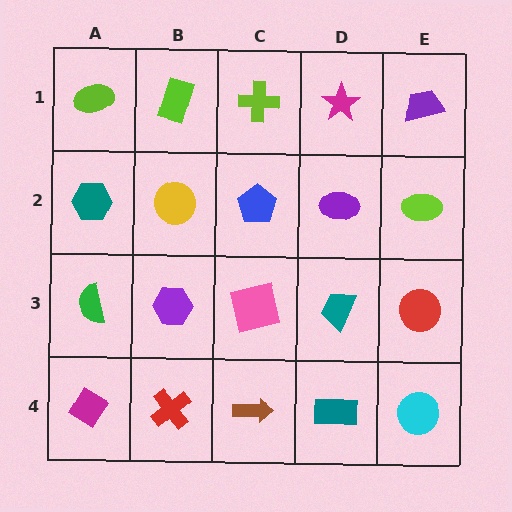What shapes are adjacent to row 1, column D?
A purple ellipse (row 2, column D), a lime cross (row 1, column C), a purple trapezoid (row 1, column E).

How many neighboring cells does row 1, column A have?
2.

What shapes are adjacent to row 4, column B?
A purple hexagon (row 3, column B), a magenta diamond (row 4, column A), a brown arrow (row 4, column C).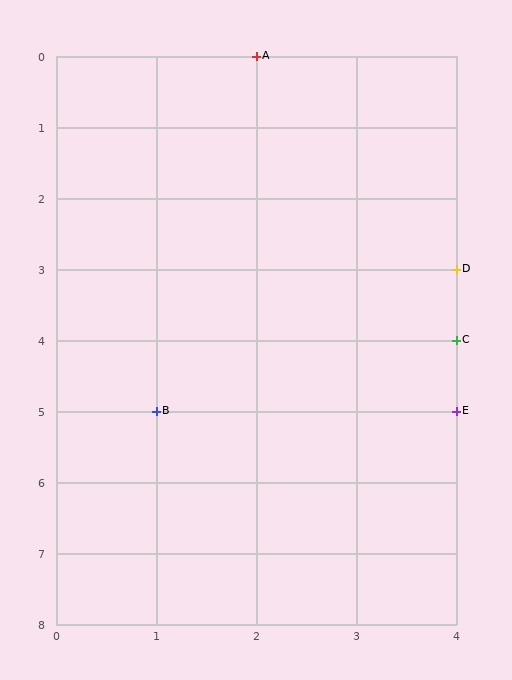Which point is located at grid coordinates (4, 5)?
Point E is at (4, 5).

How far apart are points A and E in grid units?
Points A and E are 2 columns and 5 rows apart (about 5.4 grid units diagonally).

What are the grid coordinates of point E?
Point E is at grid coordinates (4, 5).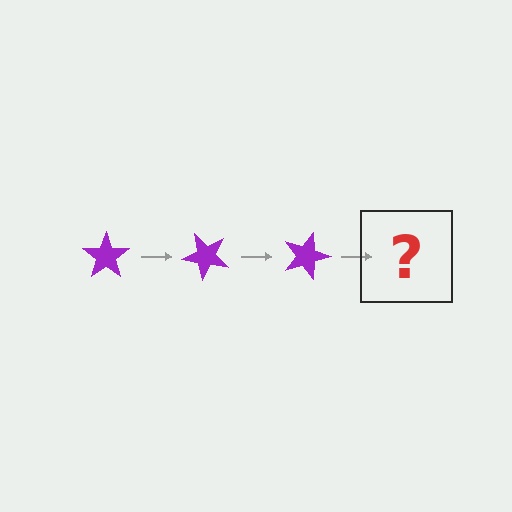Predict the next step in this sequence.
The next step is a purple star rotated 135 degrees.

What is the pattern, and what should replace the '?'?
The pattern is that the star rotates 45 degrees each step. The '?' should be a purple star rotated 135 degrees.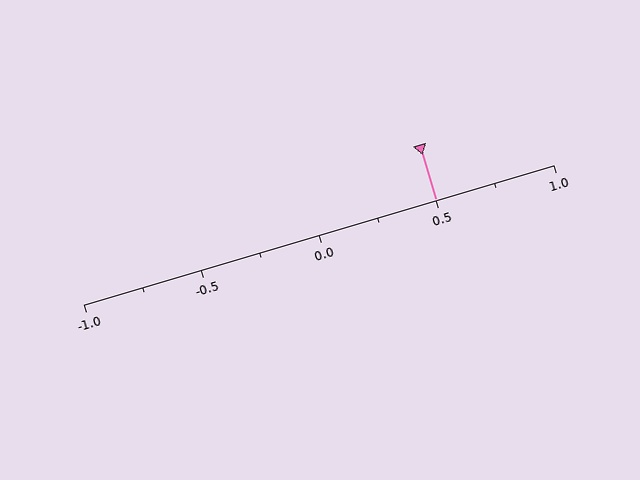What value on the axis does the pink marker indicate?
The marker indicates approximately 0.5.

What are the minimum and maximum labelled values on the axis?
The axis runs from -1.0 to 1.0.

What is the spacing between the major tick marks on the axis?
The major ticks are spaced 0.5 apart.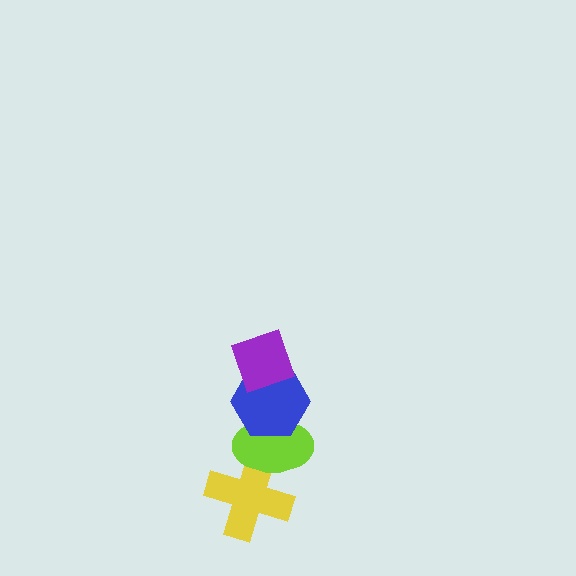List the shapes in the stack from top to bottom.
From top to bottom: the purple diamond, the blue hexagon, the lime ellipse, the yellow cross.